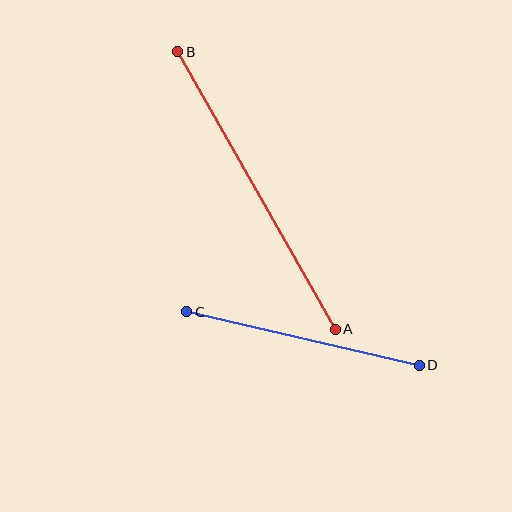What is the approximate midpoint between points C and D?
The midpoint is at approximately (303, 339) pixels.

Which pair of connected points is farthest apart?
Points A and B are farthest apart.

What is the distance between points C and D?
The distance is approximately 238 pixels.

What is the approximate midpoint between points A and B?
The midpoint is at approximately (256, 190) pixels.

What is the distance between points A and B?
The distance is approximately 319 pixels.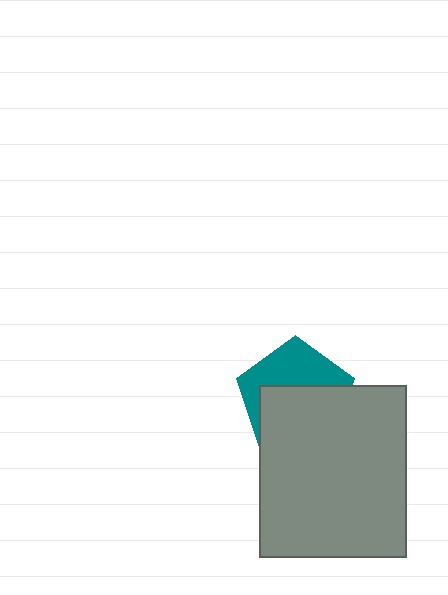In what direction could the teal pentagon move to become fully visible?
The teal pentagon could move up. That would shift it out from behind the gray rectangle entirely.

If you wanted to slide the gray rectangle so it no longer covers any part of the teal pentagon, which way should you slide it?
Slide it down — that is the most direct way to separate the two shapes.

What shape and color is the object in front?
The object in front is a gray rectangle.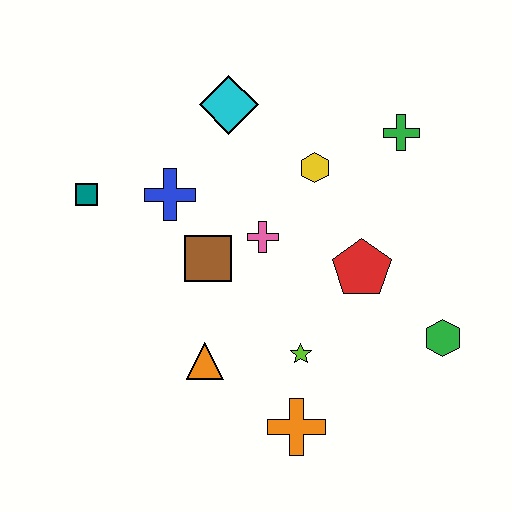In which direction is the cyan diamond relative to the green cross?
The cyan diamond is to the left of the green cross.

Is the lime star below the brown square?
Yes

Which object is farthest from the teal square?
The green hexagon is farthest from the teal square.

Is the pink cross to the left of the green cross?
Yes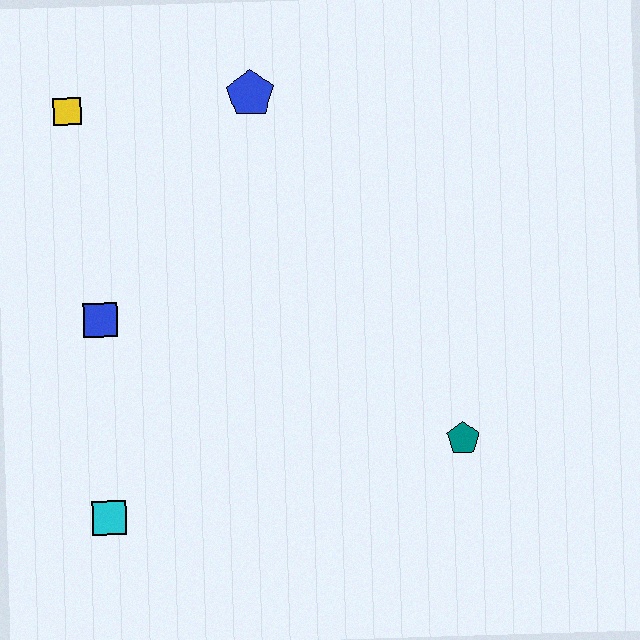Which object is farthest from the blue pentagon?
The cyan square is farthest from the blue pentagon.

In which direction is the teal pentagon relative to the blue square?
The teal pentagon is to the right of the blue square.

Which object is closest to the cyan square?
The blue square is closest to the cyan square.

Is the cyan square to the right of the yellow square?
Yes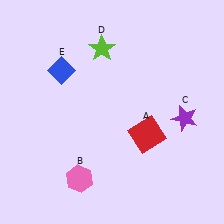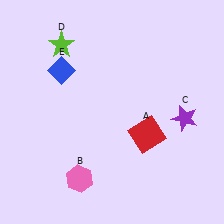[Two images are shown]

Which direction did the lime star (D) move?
The lime star (D) moved left.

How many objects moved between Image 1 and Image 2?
1 object moved between the two images.